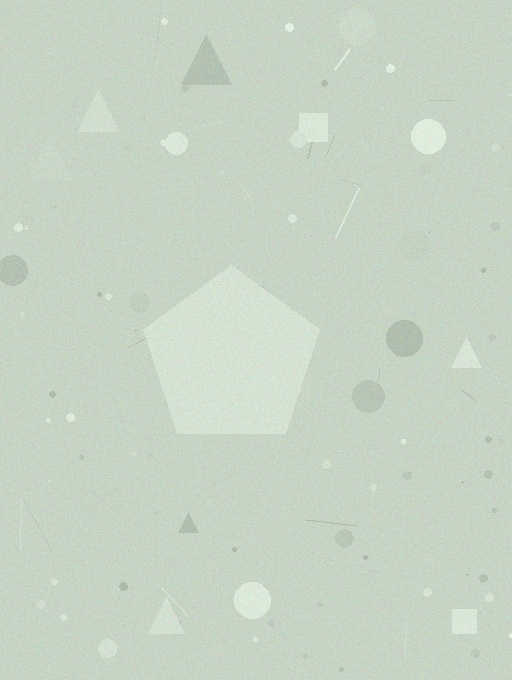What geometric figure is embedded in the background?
A pentagon is embedded in the background.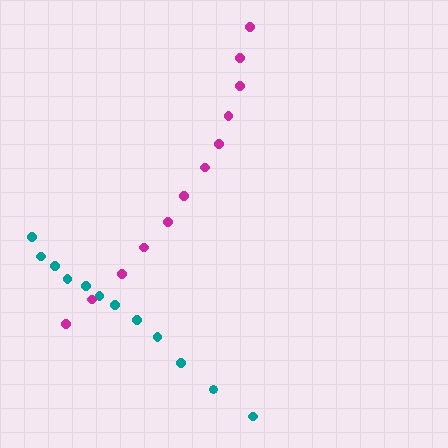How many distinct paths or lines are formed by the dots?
There are 2 distinct paths.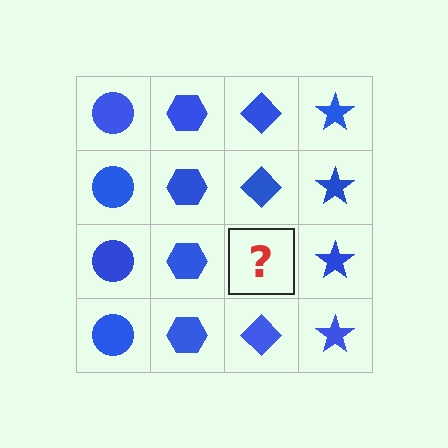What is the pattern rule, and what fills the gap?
The rule is that each column has a consistent shape. The gap should be filled with a blue diamond.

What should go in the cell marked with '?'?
The missing cell should contain a blue diamond.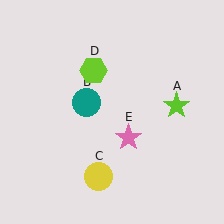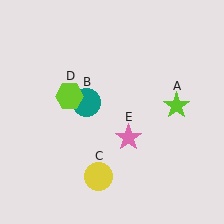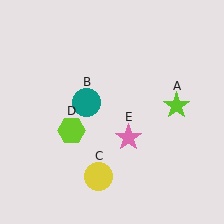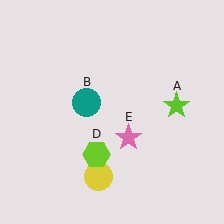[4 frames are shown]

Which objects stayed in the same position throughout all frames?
Lime star (object A) and teal circle (object B) and yellow circle (object C) and pink star (object E) remained stationary.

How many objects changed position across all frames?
1 object changed position: lime hexagon (object D).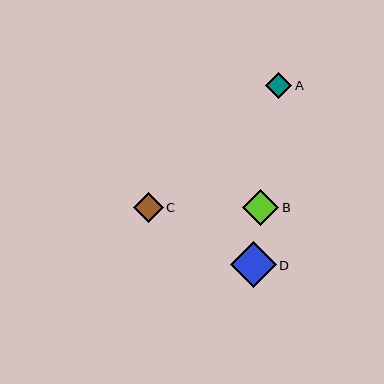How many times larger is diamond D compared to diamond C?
Diamond D is approximately 1.5 times the size of diamond C.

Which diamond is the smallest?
Diamond A is the smallest with a size of approximately 26 pixels.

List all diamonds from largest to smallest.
From largest to smallest: D, B, C, A.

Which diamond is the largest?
Diamond D is the largest with a size of approximately 46 pixels.